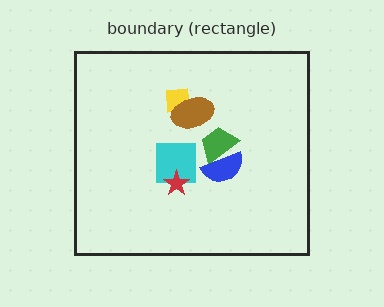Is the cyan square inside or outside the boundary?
Inside.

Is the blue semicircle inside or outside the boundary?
Inside.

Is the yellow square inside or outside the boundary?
Inside.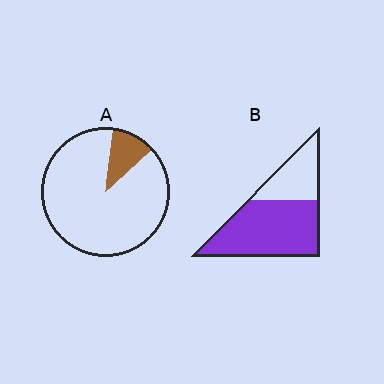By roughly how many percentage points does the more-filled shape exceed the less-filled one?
By roughly 55 percentage points (B over A).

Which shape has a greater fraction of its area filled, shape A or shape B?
Shape B.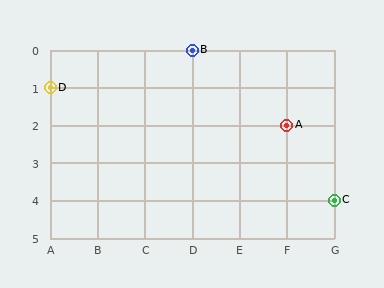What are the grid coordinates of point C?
Point C is at grid coordinates (G, 4).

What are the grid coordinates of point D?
Point D is at grid coordinates (A, 1).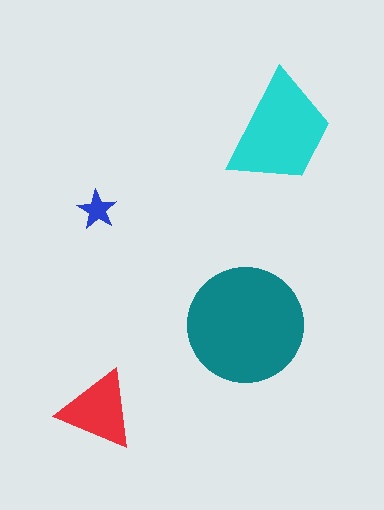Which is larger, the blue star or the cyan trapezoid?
The cyan trapezoid.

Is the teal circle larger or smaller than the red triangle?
Larger.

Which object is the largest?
The teal circle.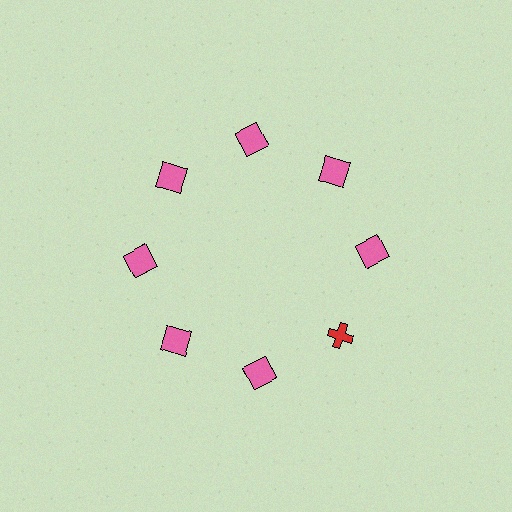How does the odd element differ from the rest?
It differs in both color (red instead of pink) and shape (cross instead of square).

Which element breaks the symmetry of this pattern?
The red cross at roughly the 4 o'clock position breaks the symmetry. All other shapes are pink squares.